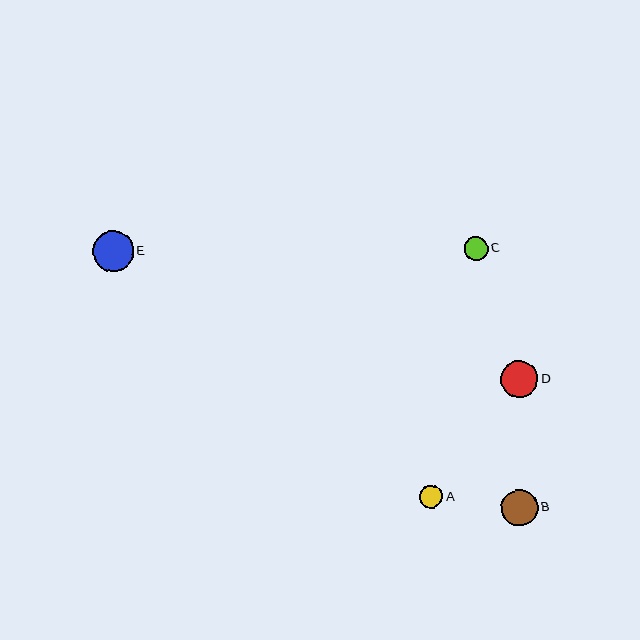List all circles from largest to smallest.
From largest to smallest: E, D, B, C, A.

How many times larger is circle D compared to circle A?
Circle D is approximately 1.6 times the size of circle A.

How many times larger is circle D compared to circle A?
Circle D is approximately 1.6 times the size of circle A.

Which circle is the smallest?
Circle A is the smallest with a size of approximately 23 pixels.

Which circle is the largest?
Circle E is the largest with a size of approximately 41 pixels.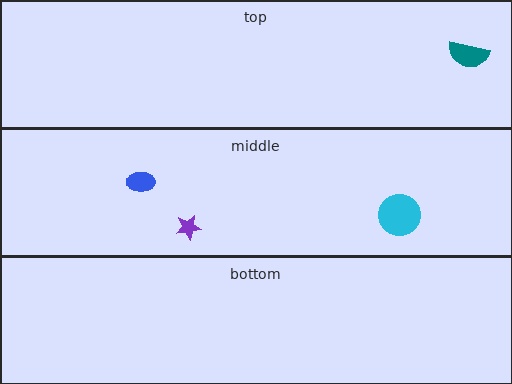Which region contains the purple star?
The middle region.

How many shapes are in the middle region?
3.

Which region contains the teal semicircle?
The top region.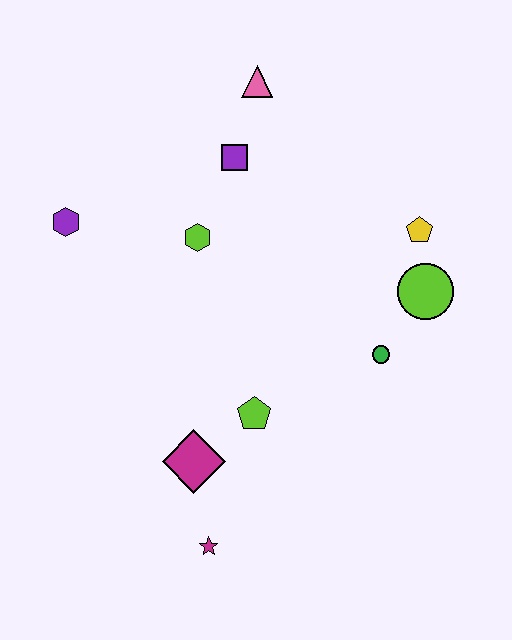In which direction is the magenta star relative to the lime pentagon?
The magenta star is below the lime pentagon.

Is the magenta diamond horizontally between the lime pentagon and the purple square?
No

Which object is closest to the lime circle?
The yellow pentagon is closest to the lime circle.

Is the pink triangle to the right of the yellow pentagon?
No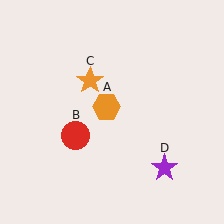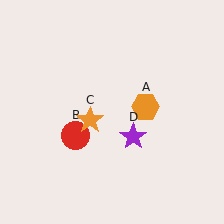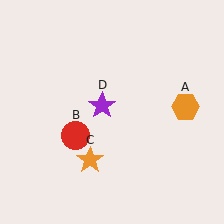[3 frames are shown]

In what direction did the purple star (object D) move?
The purple star (object D) moved up and to the left.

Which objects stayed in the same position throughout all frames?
Red circle (object B) remained stationary.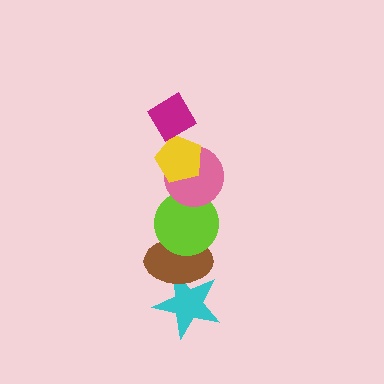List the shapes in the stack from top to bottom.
From top to bottom: the magenta diamond, the yellow pentagon, the pink circle, the lime circle, the brown ellipse, the cyan star.